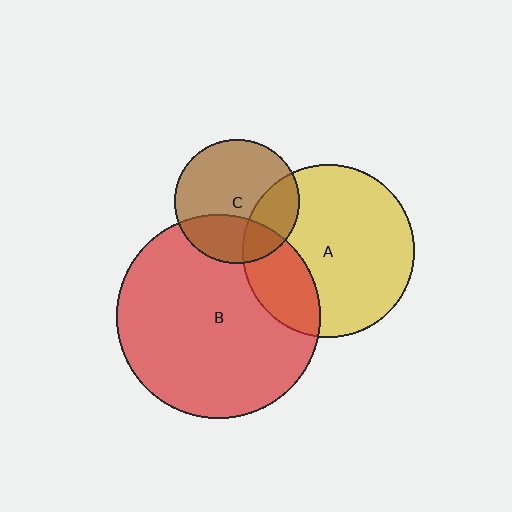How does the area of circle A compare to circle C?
Approximately 1.9 times.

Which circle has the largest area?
Circle B (red).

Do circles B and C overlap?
Yes.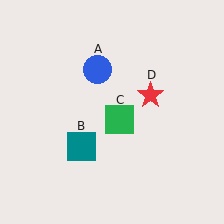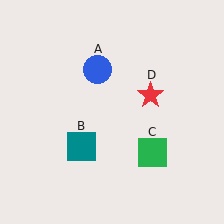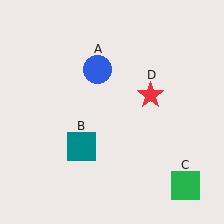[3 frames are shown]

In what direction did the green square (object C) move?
The green square (object C) moved down and to the right.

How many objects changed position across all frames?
1 object changed position: green square (object C).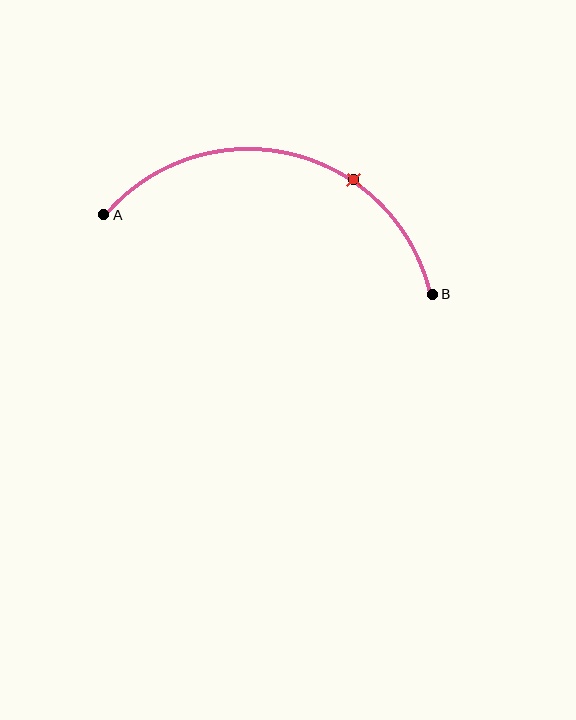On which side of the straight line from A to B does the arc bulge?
The arc bulges above the straight line connecting A and B.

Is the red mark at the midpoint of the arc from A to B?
No. The red mark lies on the arc but is closer to endpoint B. The arc midpoint would be at the point on the curve equidistant along the arc from both A and B.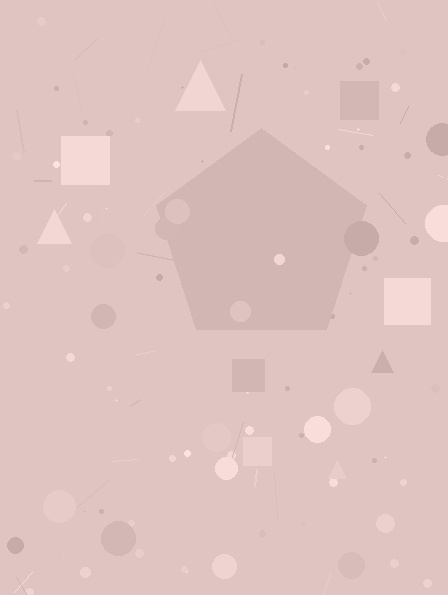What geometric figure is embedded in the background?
A pentagon is embedded in the background.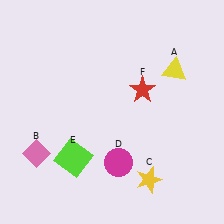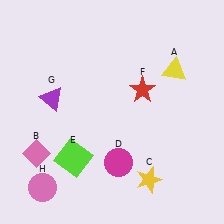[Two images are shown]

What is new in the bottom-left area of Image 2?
A pink circle (H) was added in the bottom-left area of Image 2.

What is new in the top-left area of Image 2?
A purple triangle (G) was added in the top-left area of Image 2.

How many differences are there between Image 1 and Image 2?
There are 2 differences between the two images.